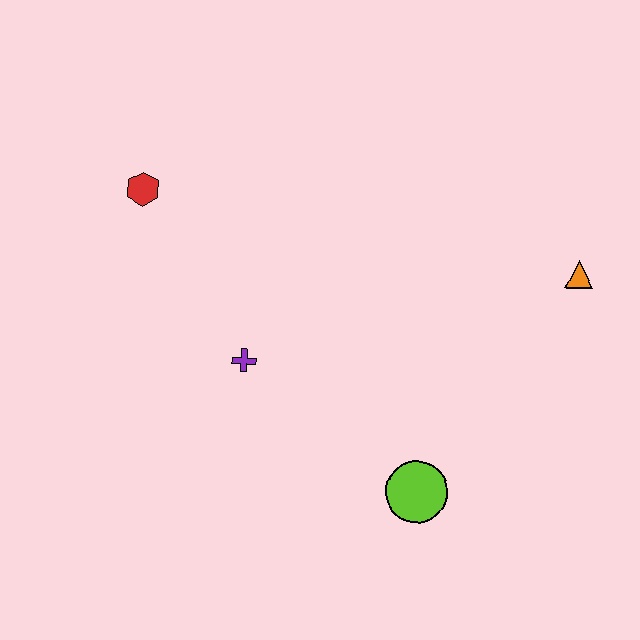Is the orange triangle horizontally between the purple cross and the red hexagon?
No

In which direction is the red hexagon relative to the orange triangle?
The red hexagon is to the left of the orange triangle.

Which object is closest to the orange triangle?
The lime circle is closest to the orange triangle.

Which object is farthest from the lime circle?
The red hexagon is farthest from the lime circle.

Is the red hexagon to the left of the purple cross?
Yes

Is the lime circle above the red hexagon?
No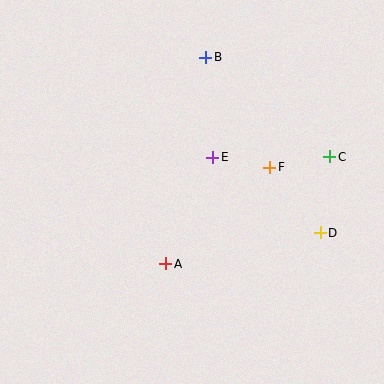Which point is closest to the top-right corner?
Point C is closest to the top-right corner.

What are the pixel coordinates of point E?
Point E is at (213, 157).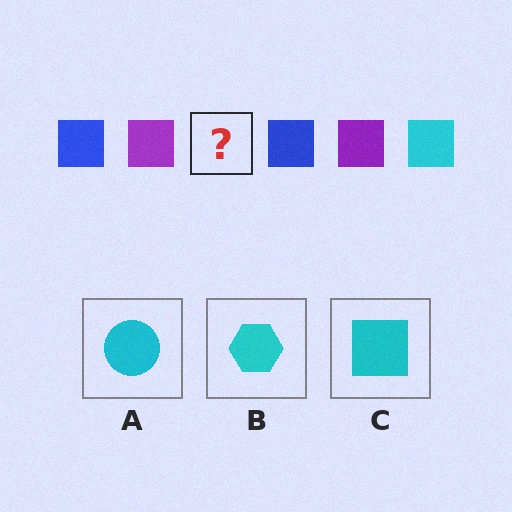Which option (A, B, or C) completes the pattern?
C.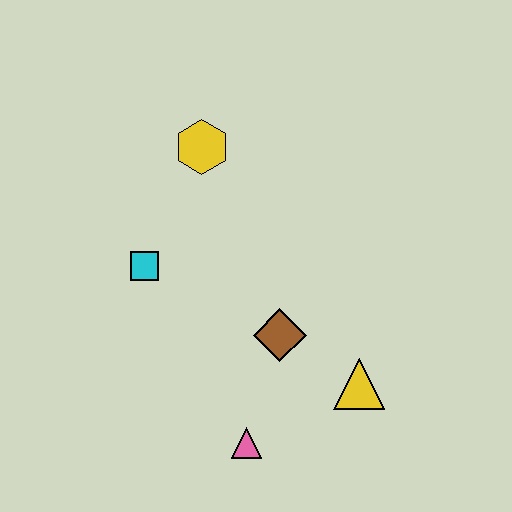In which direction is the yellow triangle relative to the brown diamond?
The yellow triangle is to the right of the brown diamond.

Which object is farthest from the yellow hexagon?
The pink triangle is farthest from the yellow hexagon.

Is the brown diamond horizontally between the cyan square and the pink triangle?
No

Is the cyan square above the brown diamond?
Yes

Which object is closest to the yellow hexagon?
The cyan square is closest to the yellow hexagon.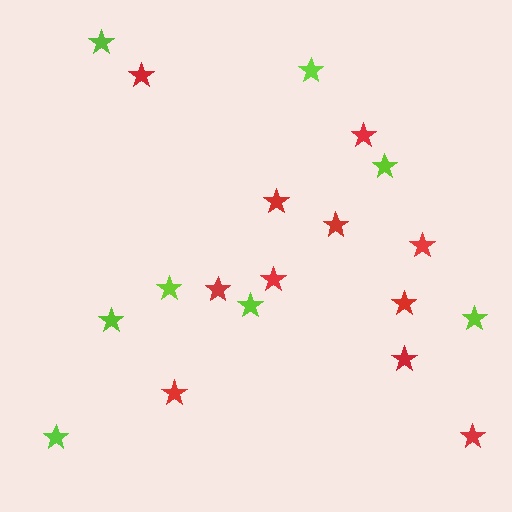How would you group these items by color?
There are 2 groups: one group of red stars (11) and one group of lime stars (8).